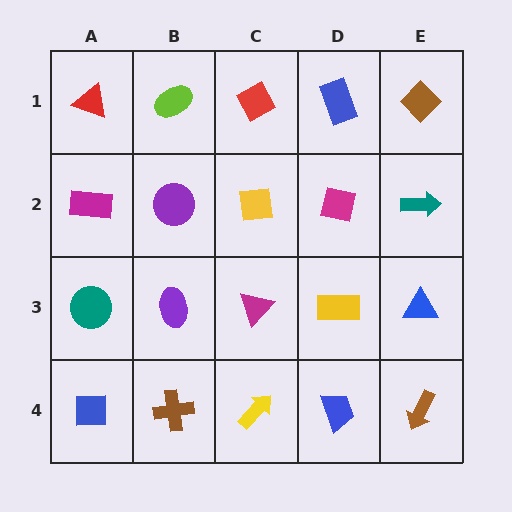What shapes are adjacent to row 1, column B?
A purple circle (row 2, column B), a red triangle (row 1, column A), a red diamond (row 1, column C).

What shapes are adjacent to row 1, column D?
A magenta square (row 2, column D), a red diamond (row 1, column C), a brown diamond (row 1, column E).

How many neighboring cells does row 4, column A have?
2.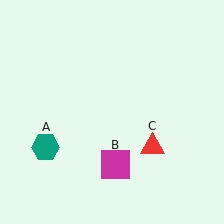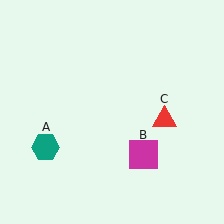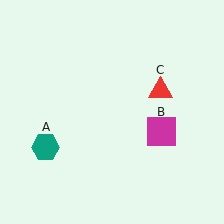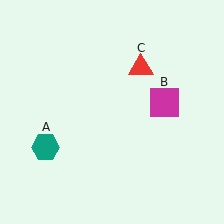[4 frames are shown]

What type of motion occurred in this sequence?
The magenta square (object B), red triangle (object C) rotated counterclockwise around the center of the scene.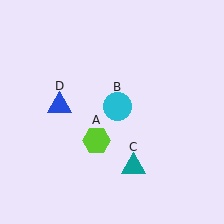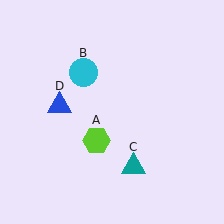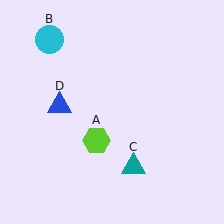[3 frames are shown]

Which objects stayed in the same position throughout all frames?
Lime hexagon (object A) and teal triangle (object C) and blue triangle (object D) remained stationary.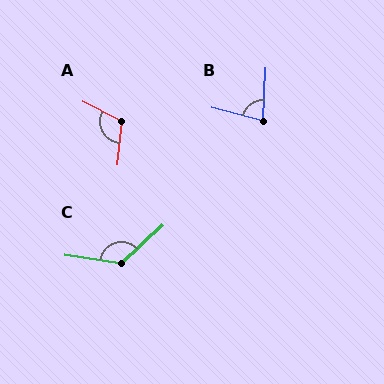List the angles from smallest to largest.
B (78°), A (111°), C (129°).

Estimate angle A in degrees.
Approximately 111 degrees.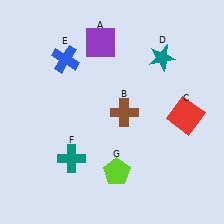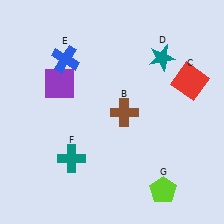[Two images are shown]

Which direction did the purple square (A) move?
The purple square (A) moved left.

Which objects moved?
The objects that moved are: the purple square (A), the red square (C), the lime pentagon (G).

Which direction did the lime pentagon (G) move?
The lime pentagon (G) moved right.